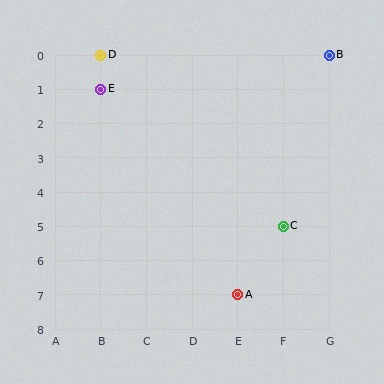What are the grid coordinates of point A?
Point A is at grid coordinates (E, 7).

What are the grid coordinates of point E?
Point E is at grid coordinates (B, 1).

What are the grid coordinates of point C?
Point C is at grid coordinates (F, 5).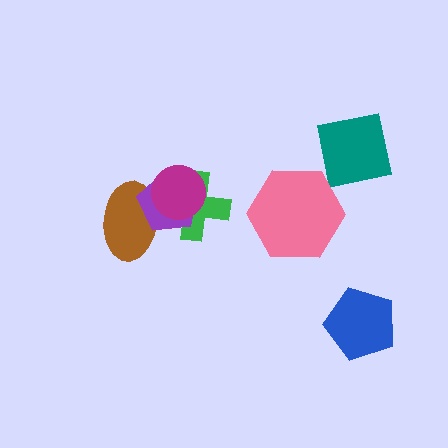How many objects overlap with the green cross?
3 objects overlap with the green cross.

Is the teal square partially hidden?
No, no other shape covers it.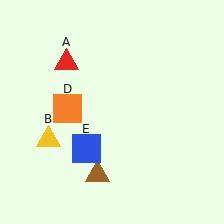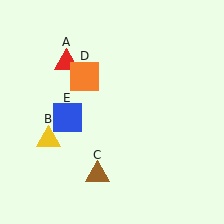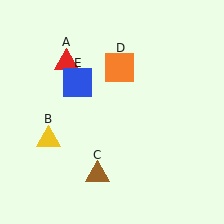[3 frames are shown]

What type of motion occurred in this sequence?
The orange square (object D), blue square (object E) rotated clockwise around the center of the scene.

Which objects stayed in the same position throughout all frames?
Red triangle (object A) and yellow triangle (object B) and brown triangle (object C) remained stationary.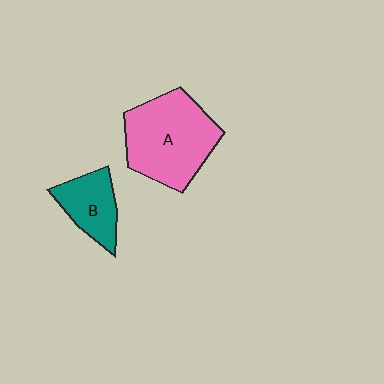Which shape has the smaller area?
Shape B (teal).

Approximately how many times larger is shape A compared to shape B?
Approximately 2.0 times.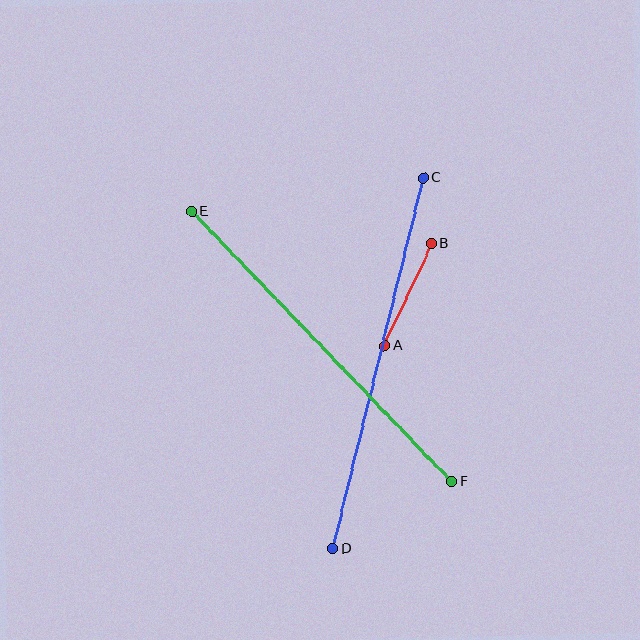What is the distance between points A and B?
The distance is approximately 113 pixels.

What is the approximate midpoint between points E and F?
The midpoint is at approximately (322, 346) pixels.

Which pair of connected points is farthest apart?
Points C and D are farthest apart.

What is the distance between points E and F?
The distance is approximately 375 pixels.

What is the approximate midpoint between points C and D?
The midpoint is at approximately (378, 363) pixels.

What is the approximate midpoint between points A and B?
The midpoint is at approximately (408, 295) pixels.